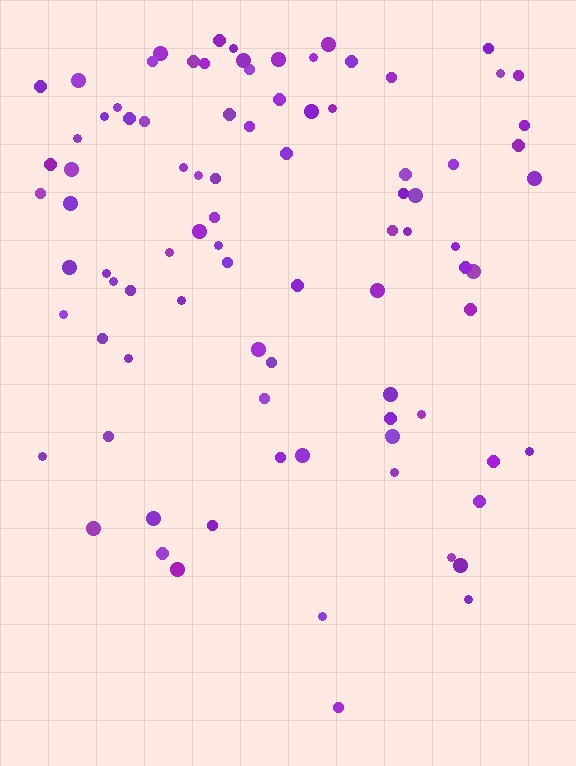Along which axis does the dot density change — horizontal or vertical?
Vertical.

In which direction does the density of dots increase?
From bottom to top, with the top side densest.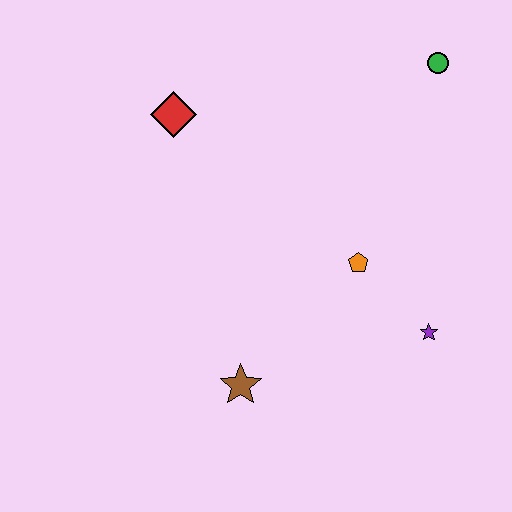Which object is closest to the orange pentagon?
The purple star is closest to the orange pentagon.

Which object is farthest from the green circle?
The brown star is farthest from the green circle.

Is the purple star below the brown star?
No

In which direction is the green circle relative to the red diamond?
The green circle is to the right of the red diamond.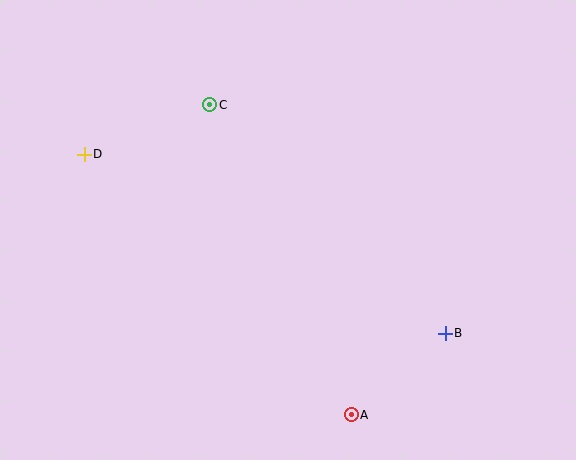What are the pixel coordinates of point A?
Point A is at (351, 415).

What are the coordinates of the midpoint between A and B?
The midpoint between A and B is at (398, 374).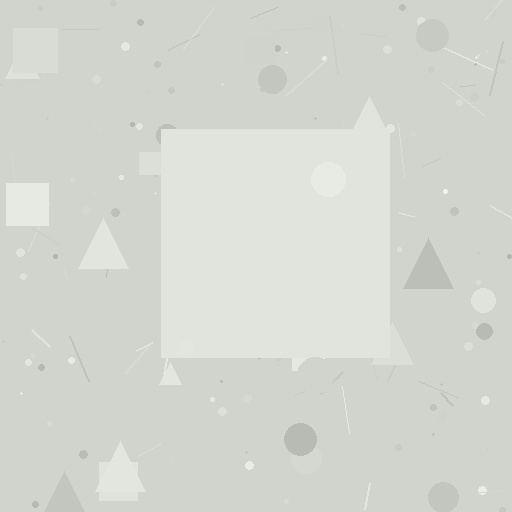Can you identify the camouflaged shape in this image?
The camouflaged shape is a square.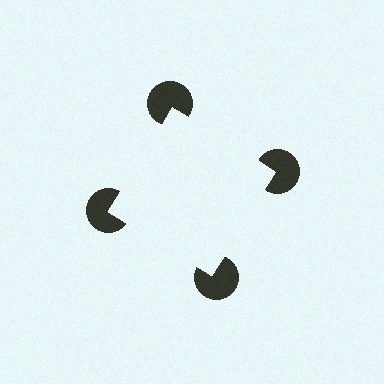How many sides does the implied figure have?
4 sides.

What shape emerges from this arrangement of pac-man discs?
An illusory square — its edges are inferred from the aligned wedge cuts in the pac-man discs, not physically drawn.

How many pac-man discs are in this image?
There are 4 — one at each vertex of the illusory square.